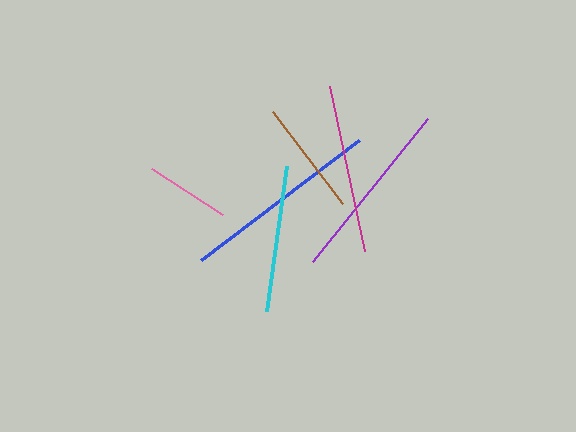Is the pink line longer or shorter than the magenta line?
The magenta line is longer than the pink line.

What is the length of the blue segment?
The blue segment is approximately 198 pixels long.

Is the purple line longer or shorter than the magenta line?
The purple line is longer than the magenta line.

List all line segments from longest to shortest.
From longest to shortest: blue, purple, magenta, cyan, brown, pink.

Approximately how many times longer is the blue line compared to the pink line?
The blue line is approximately 2.3 times the length of the pink line.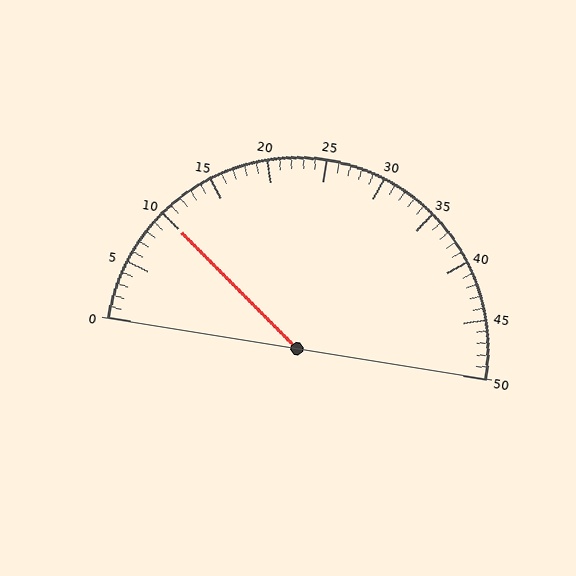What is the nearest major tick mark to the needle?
The nearest major tick mark is 10.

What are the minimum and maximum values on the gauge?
The gauge ranges from 0 to 50.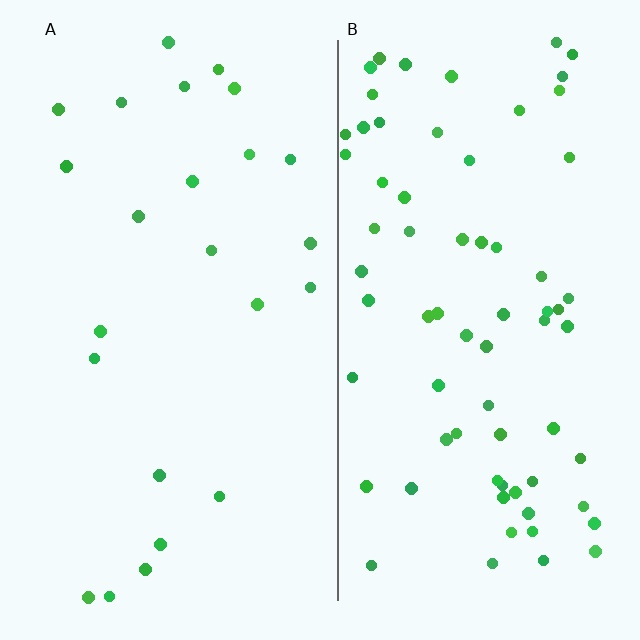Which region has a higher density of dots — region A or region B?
B (the right).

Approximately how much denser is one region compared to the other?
Approximately 3.0× — region B over region A.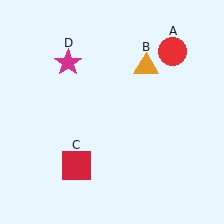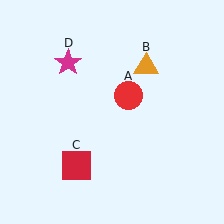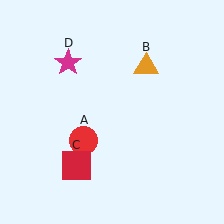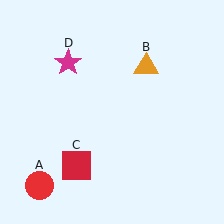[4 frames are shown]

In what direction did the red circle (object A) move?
The red circle (object A) moved down and to the left.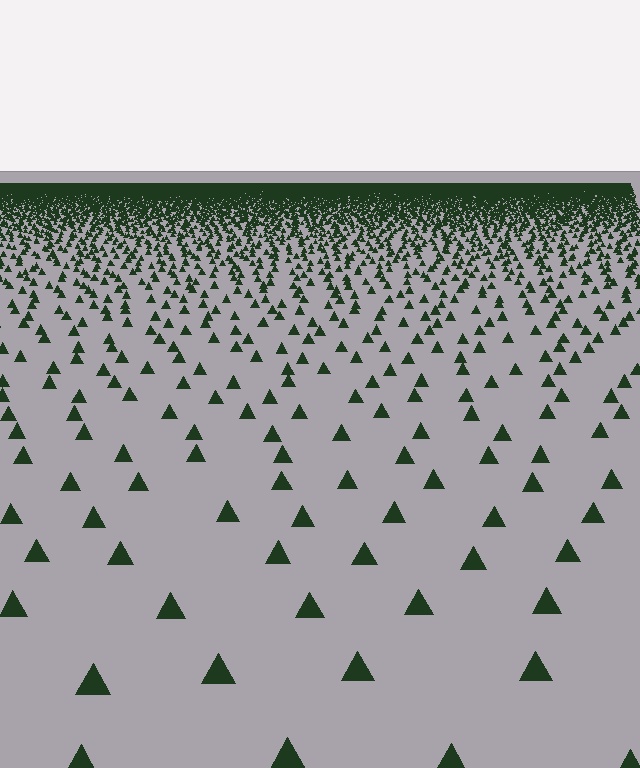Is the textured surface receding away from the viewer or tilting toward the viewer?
The surface is receding away from the viewer. Texture elements get smaller and denser toward the top.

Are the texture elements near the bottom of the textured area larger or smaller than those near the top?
Larger. Near the bottom, elements are closer to the viewer and appear at a bigger on-screen size.